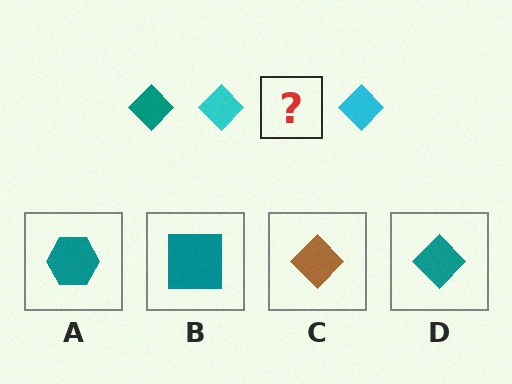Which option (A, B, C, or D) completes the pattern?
D.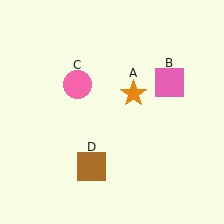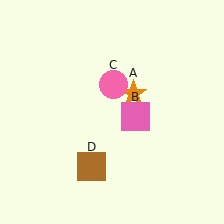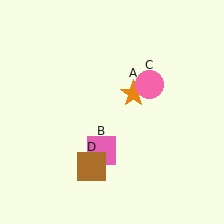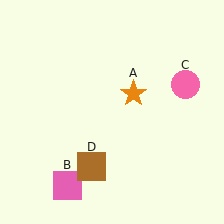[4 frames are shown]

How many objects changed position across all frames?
2 objects changed position: pink square (object B), pink circle (object C).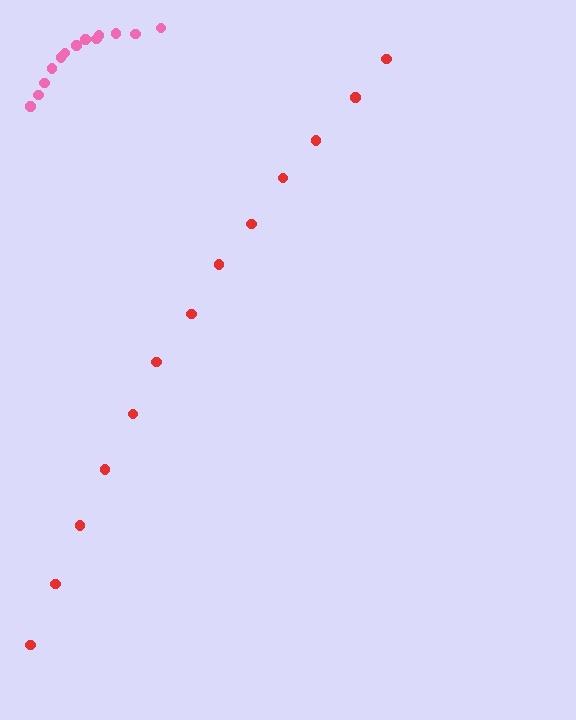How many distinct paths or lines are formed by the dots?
There are 2 distinct paths.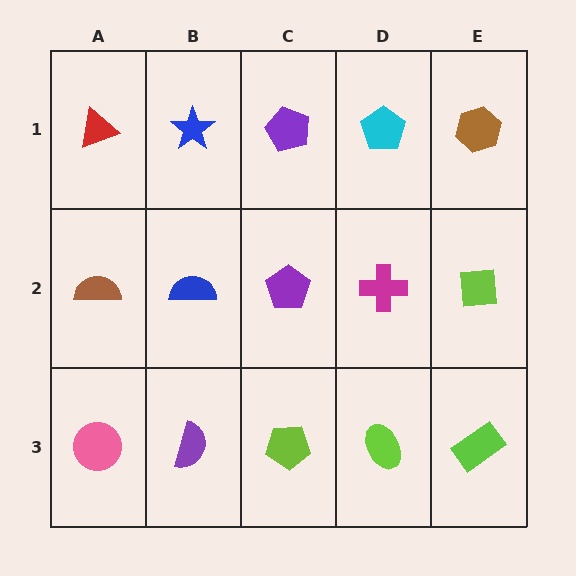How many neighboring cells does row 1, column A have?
2.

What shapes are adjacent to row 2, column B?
A blue star (row 1, column B), a purple semicircle (row 3, column B), a brown semicircle (row 2, column A), a purple pentagon (row 2, column C).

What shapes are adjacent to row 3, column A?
A brown semicircle (row 2, column A), a purple semicircle (row 3, column B).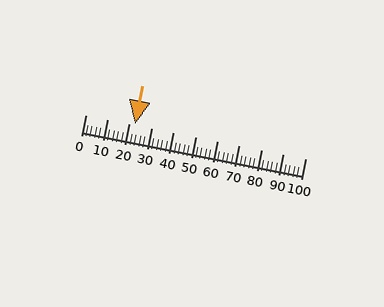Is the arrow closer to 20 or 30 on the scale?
The arrow is closer to 20.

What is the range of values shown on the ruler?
The ruler shows values from 0 to 100.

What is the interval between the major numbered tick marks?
The major tick marks are spaced 10 units apart.